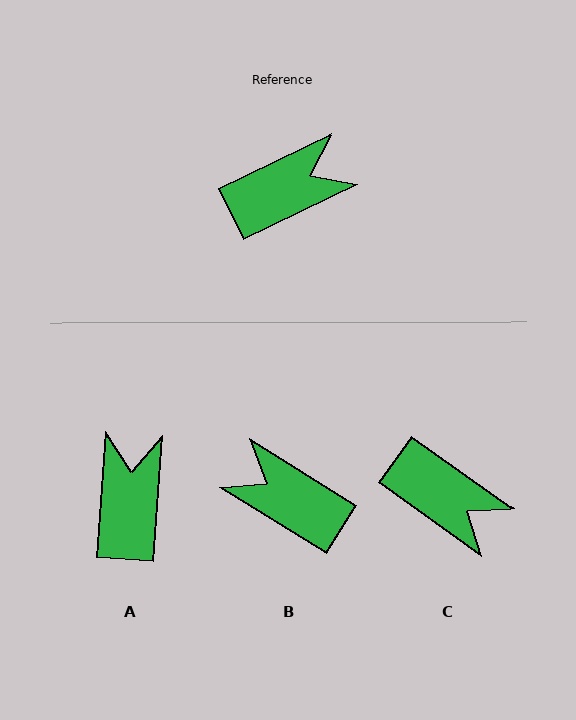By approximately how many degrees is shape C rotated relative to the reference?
Approximately 61 degrees clockwise.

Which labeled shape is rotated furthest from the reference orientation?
B, about 122 degrees away.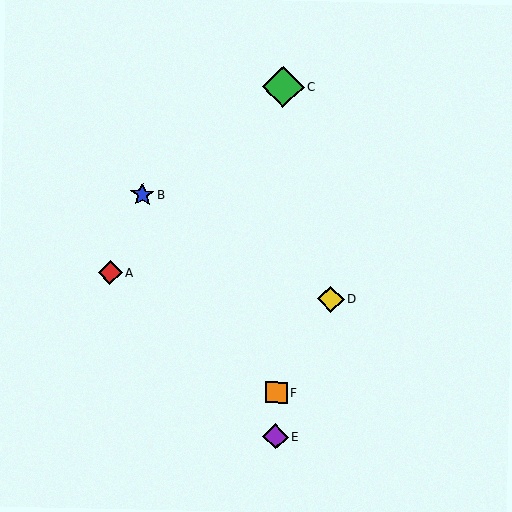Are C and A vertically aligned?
No, C is at x≈283 and A is at x≈110.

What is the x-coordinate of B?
Object B is at x≈142.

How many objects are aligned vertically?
3 objects (C, E, F) are aligned vertically.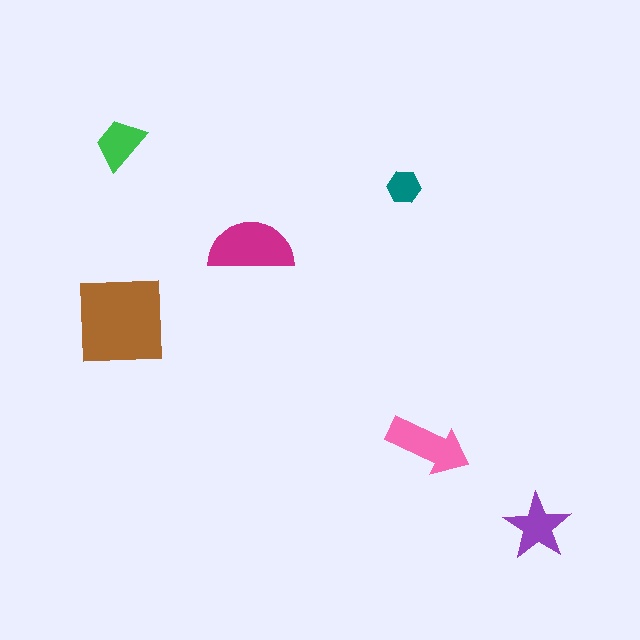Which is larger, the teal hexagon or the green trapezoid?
The green trapezoid.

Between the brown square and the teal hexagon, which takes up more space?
The brown square.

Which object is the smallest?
The teal hexagon.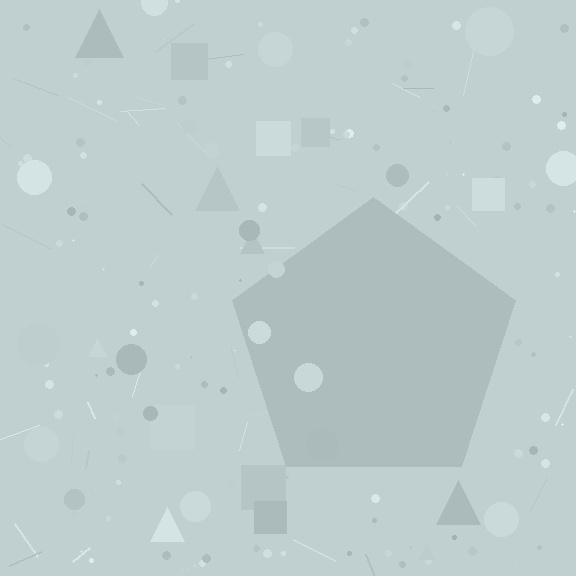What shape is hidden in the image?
A pentagon is hidden in the image.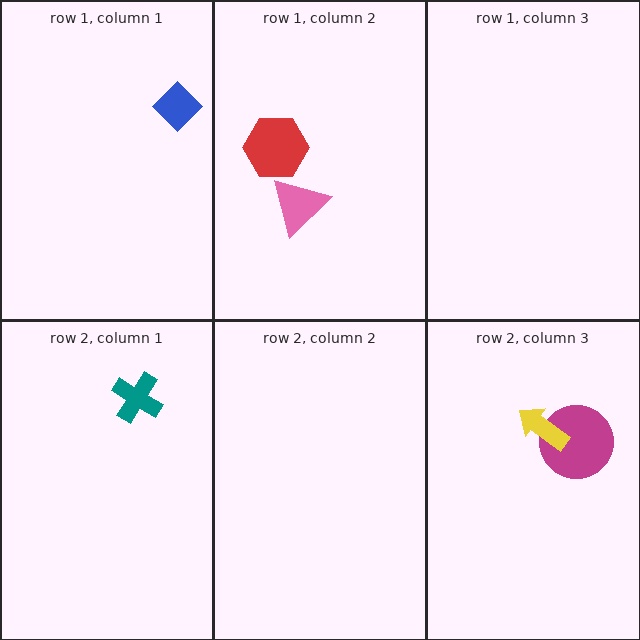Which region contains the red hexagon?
The row 1, column 2 region.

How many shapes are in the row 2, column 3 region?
2.